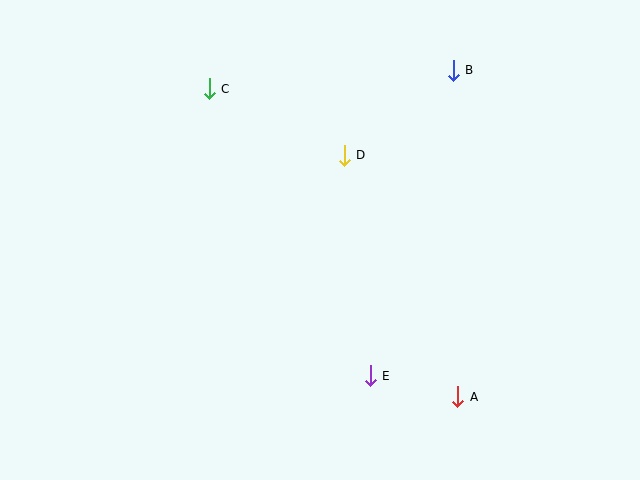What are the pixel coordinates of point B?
Point B is at (453, 70).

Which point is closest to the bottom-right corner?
Point A is closest to the bottom-right corner.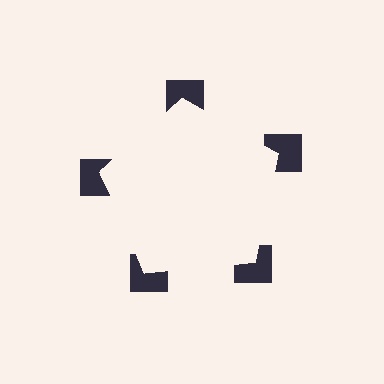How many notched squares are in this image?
There are 5 — one at each vertex of the illusory pentagon.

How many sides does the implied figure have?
5 sides.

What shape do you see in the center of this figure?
An illusory pentagon — its edges are inferred from the aligned wedge cuts in the notched squares, not physically drawn.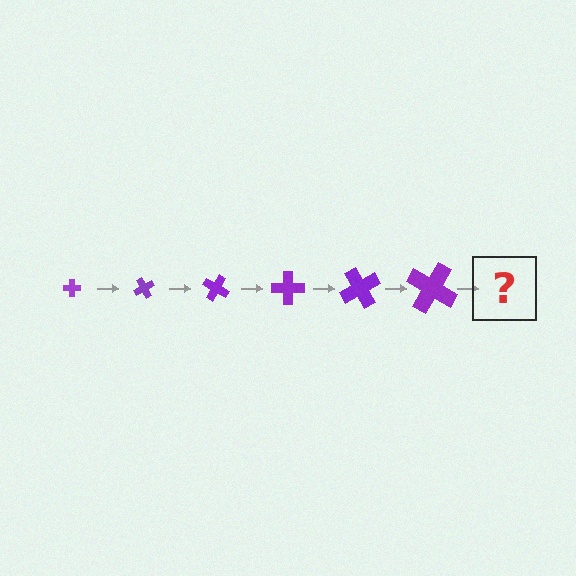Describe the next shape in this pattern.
It should be a cross, larger than the previous one and rotated 360 degrees from the start.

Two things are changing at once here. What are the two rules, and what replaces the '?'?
The two rules are that the cross grows larger each step and it rotates 60 degrees each step. The '?' should be a cross, larger than the previous one and rotated 360 degrees from the start.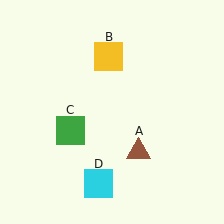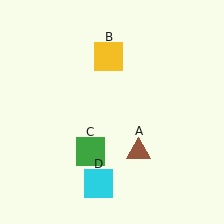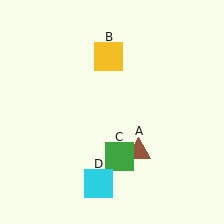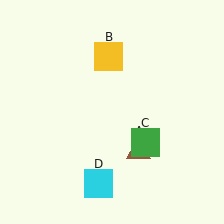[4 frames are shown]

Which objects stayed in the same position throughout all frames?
Brown triangle (object A) and yellow square (object B) and cyan square (object D) remained stationary.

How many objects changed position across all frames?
1 object changed position: green square (object C).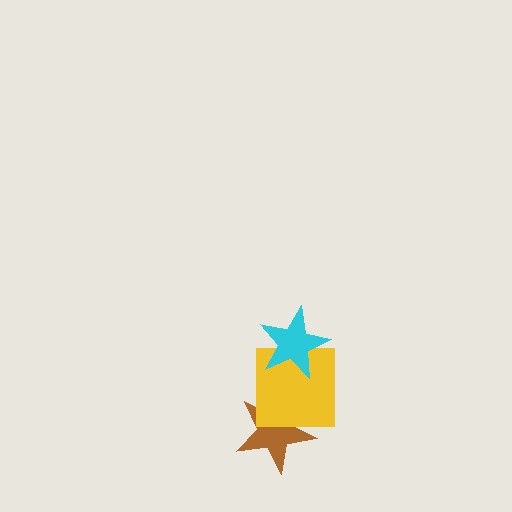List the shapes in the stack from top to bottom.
From top to bottom: the cyan star, the yellow square, the brown star.